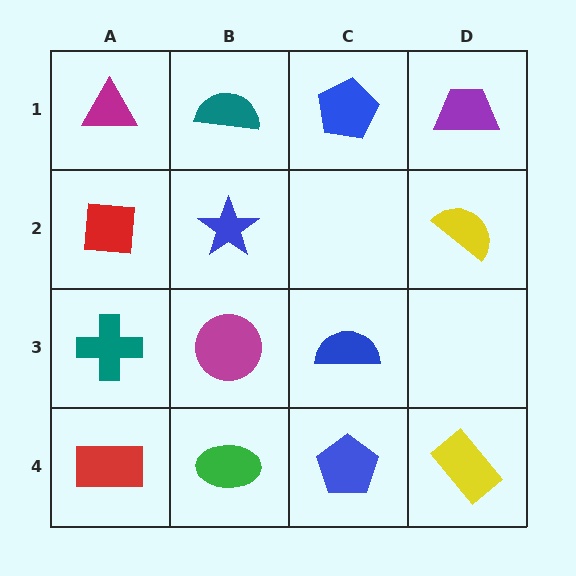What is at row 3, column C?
A blue semicircle.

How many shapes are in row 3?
3 shapes.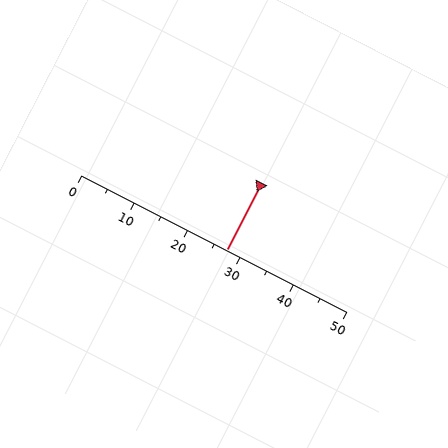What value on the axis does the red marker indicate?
The marker indicates approximately 27.5.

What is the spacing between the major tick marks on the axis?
The major ticks are spaced 10 apart.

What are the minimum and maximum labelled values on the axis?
The axis runs from 0 to 50.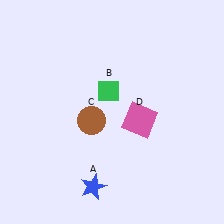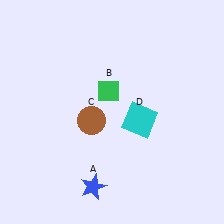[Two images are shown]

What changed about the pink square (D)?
In Image 1, D is pink. In Image 2, it changed to cyan.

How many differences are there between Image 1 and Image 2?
There is 1 difference between the two images.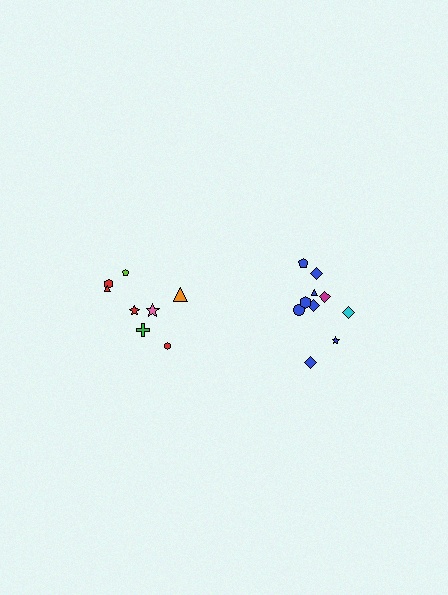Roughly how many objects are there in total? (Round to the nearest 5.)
Roughly 20 objects in total.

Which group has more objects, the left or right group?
The right group.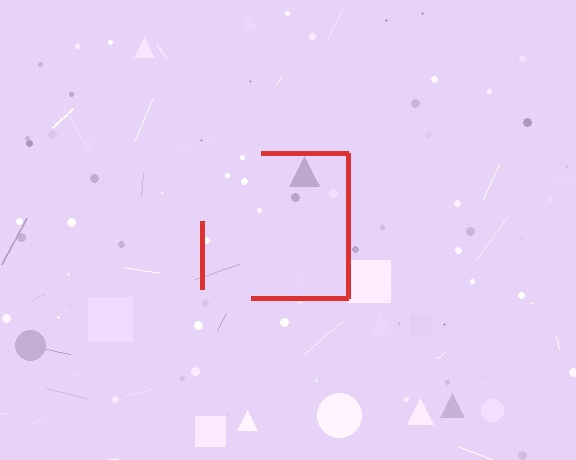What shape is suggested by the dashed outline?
The dashed outline suggests a square.